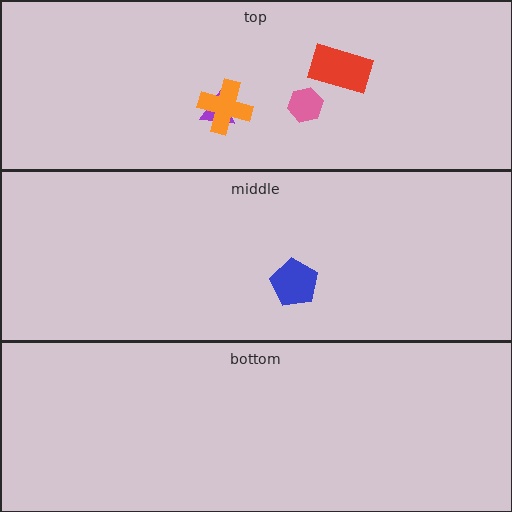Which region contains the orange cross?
The top region.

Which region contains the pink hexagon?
The top region.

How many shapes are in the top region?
4.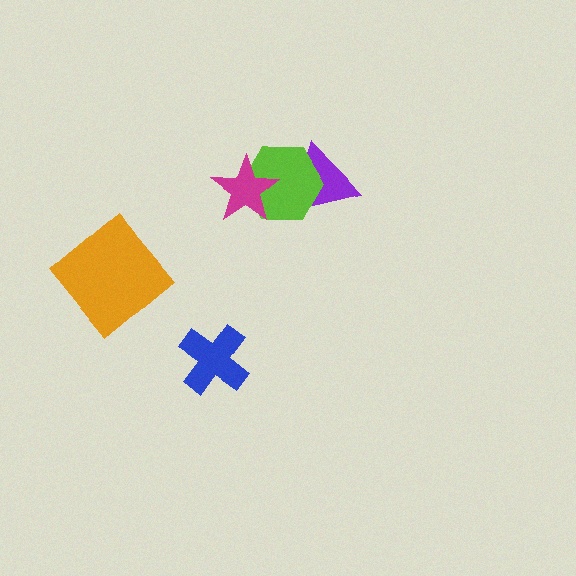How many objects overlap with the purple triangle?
1 object overlaps with the purple triangle.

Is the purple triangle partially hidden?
Yes, it is partially covered by another shape.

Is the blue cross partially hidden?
No, no other shape covers it.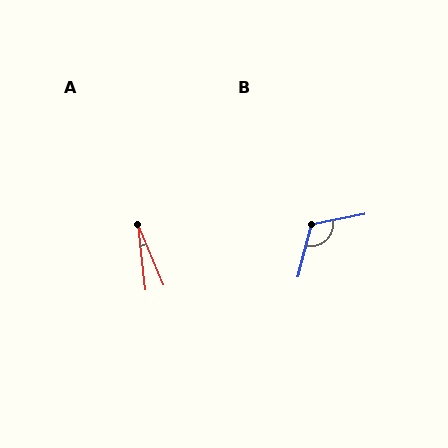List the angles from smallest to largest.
A (16°), B (116°).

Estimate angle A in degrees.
Approximately 16 degrees.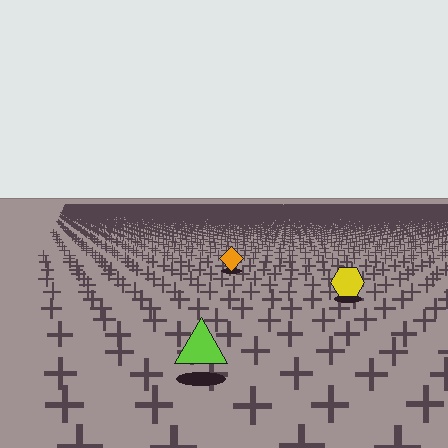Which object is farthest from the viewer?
The orange diamond is farthest from the viewer. It appears smaller and the ground texture around it is denser.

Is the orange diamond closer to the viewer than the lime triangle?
No. The lime triangle is closer — you can tell from the texture gradient: the ground texture is coarser near it.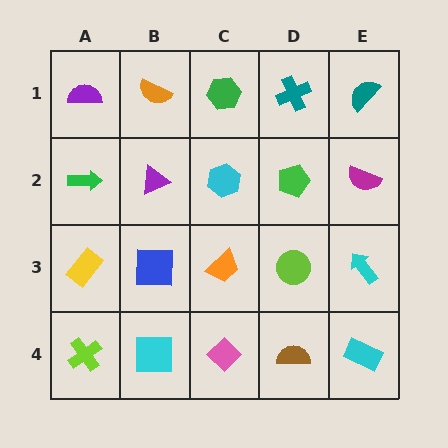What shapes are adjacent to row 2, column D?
A teal cross (row 1, column D), a lime circle (row 3, column D), a cyan hexagon (row 2, column C), a magenta semicircle (row 2, column E).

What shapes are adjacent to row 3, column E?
A magenta semicircle (row 2, column E), a cyan rectangle (row 4, column E), a lime circle (row 3, column D).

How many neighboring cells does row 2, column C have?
4.